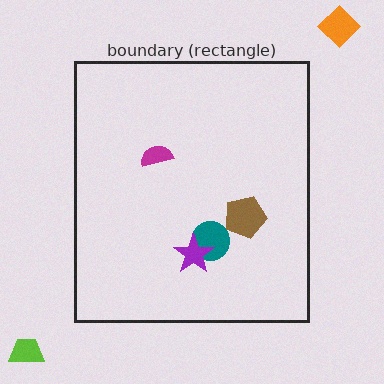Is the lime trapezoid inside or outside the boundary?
Outside.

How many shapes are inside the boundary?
4 inside, 2 outside.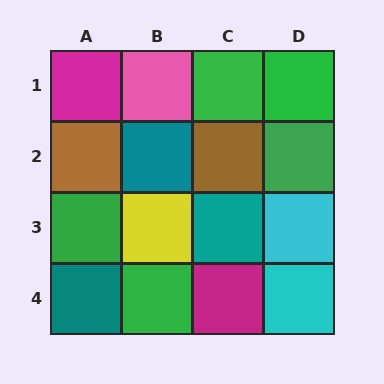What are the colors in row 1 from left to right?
Magenta, pink, green, green.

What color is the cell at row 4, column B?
Green.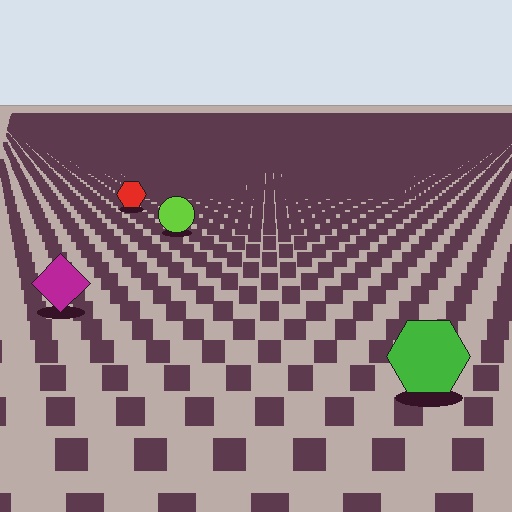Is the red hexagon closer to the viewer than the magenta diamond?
No. The magenta diamond is closer — you can tell from the texture gradient: the ground texture is coarser near it.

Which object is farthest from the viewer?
The red hexagon is farthest from the viewer. It appears smaller and the ground texture around it is denser.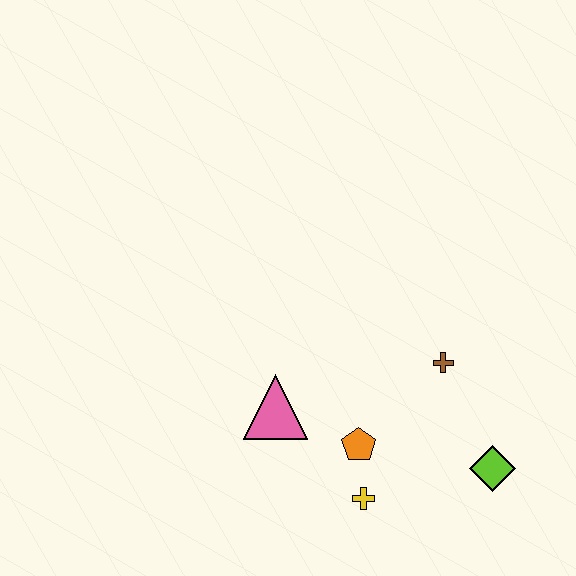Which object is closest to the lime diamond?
The brown cross is closest to the lime diamond.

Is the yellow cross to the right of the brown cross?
No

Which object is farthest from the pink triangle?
The lime diamond is farthest from the pink triangle.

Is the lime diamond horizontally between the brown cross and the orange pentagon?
No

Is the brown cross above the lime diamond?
Yes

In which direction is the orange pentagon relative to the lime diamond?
The orange pentagon is to the left of the lime diamond.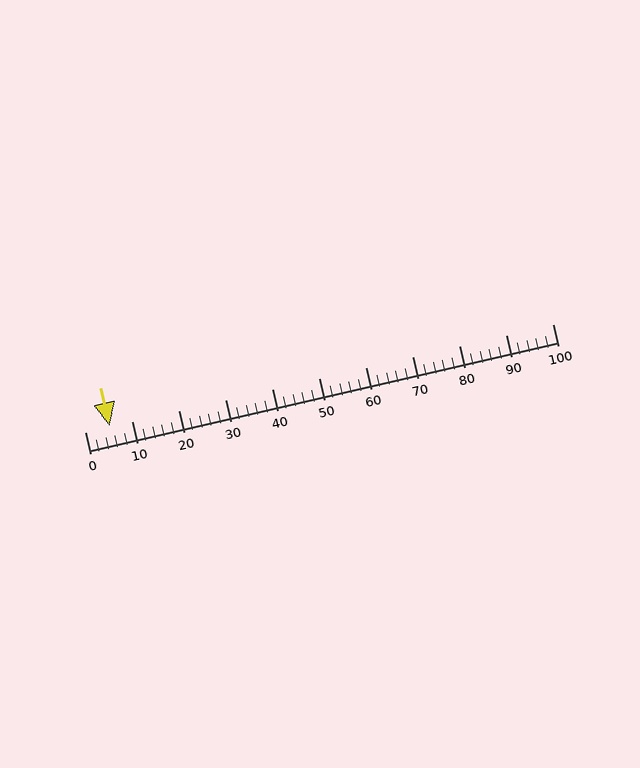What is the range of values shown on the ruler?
The ruler shows values from 0 to 100.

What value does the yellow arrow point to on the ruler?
The yellow arrow points to approximately 5.